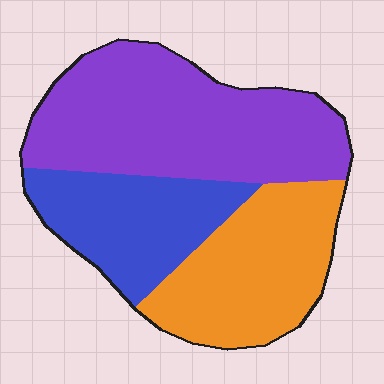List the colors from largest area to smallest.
From largest to smallest: purple, orange, blue.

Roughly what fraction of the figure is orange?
Orange covers about 30% of the figure.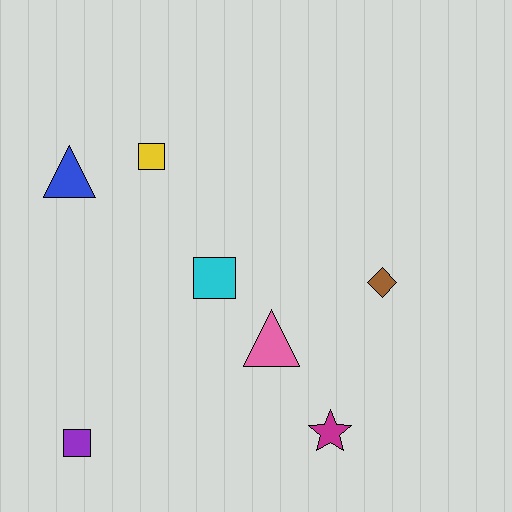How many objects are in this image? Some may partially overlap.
There are 7 objects.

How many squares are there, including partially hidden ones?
There are 3 squares.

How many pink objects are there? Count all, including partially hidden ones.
There is 1 pink object.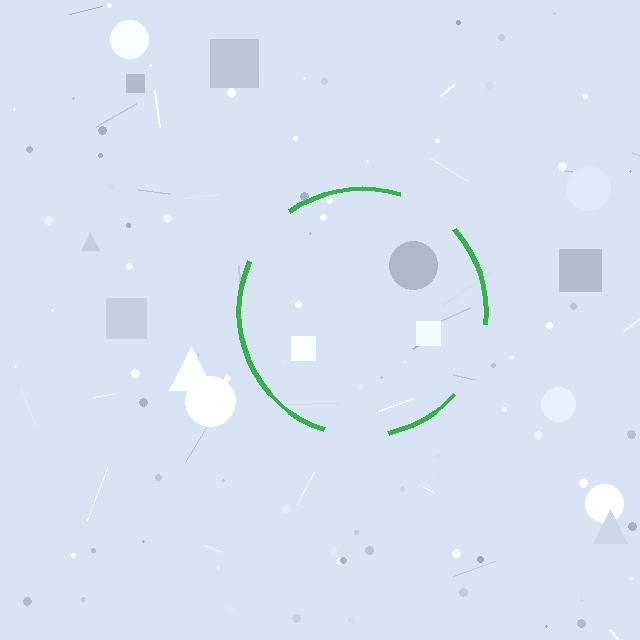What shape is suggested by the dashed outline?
The dashed outline suggests a circle.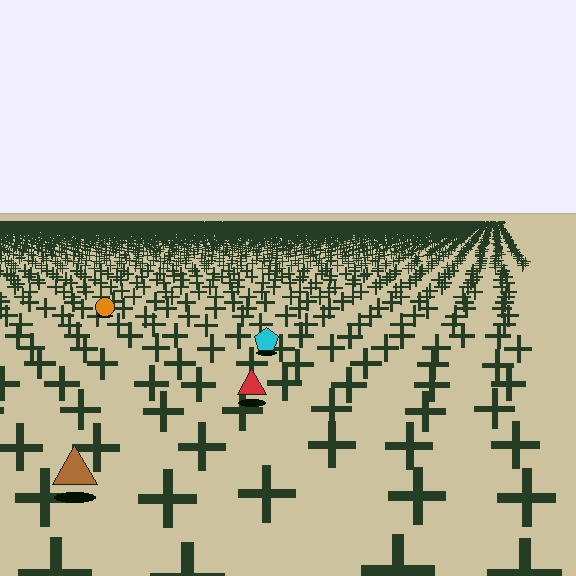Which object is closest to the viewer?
The brown triangle is closest. The texture marks near it are larger and more spread out.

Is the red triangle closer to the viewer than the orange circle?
Yes. The red triangle is closer — you can tell from the texture gradient: the ground texture is coarser near it.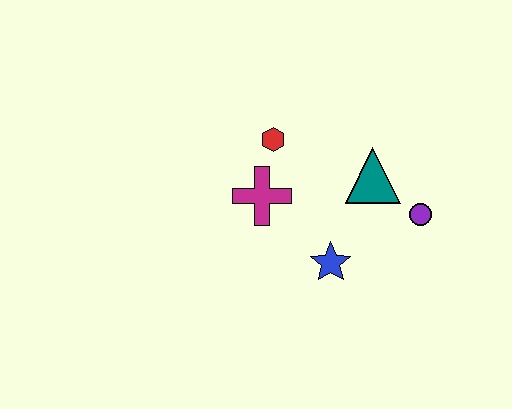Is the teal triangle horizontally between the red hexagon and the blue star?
No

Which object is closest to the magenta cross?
The red hexagon is closest to the magenta cross.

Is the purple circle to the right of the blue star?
Yes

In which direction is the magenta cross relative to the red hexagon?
The magenta cross is below the red hexagon.